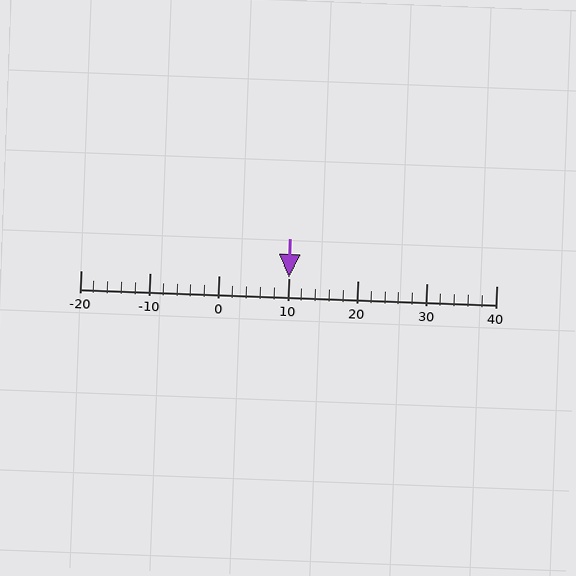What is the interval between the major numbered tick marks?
The major tick marks are spaced 10 units apart.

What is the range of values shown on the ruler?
The ruler shows values from -20 to 40.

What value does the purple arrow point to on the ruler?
The purple arrow points to approximately 10.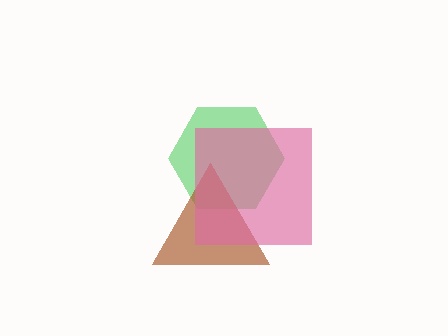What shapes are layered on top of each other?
The layered shapes are: a green hexagon, a brown triangle, a pink square.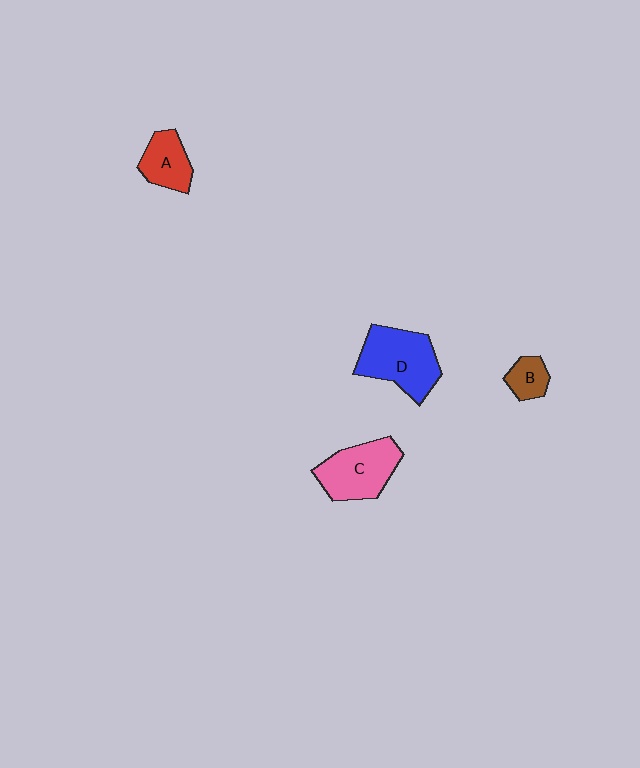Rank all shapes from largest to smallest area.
From largest to smallest: D (blue), C (pink), A (red), B (brown).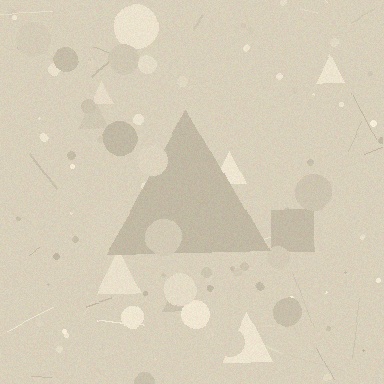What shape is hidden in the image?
A triangle is hidden in the image.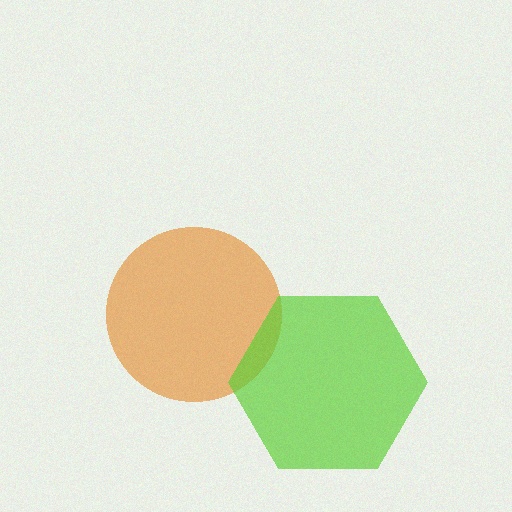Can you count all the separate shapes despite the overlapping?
Yes, there are 2 separate shapes.